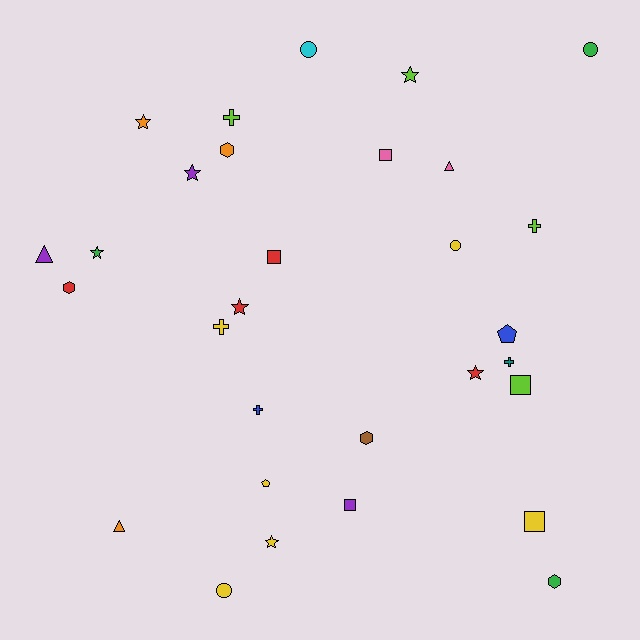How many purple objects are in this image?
There are 3 purple objects.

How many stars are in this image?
There are 7 stars.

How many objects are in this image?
There are 30 objects.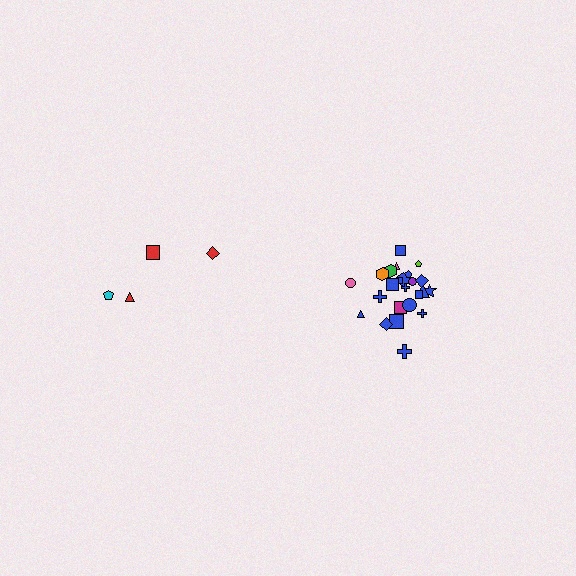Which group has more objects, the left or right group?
The right group.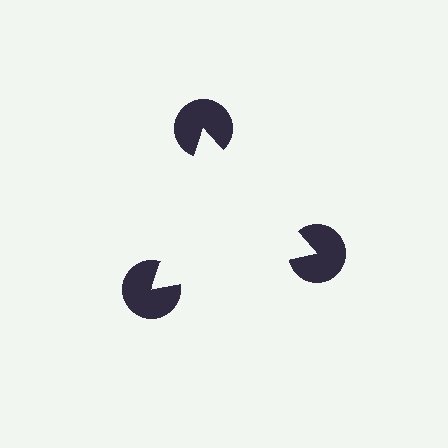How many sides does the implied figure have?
3 sides.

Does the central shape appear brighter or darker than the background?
It typically appears slightly brighter than the background, even though no actual brightness change is drawn.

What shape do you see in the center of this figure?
An illusory triangle — its edges are inferred from the aligned wedge cuts in the pac-man discs, not physically drawn.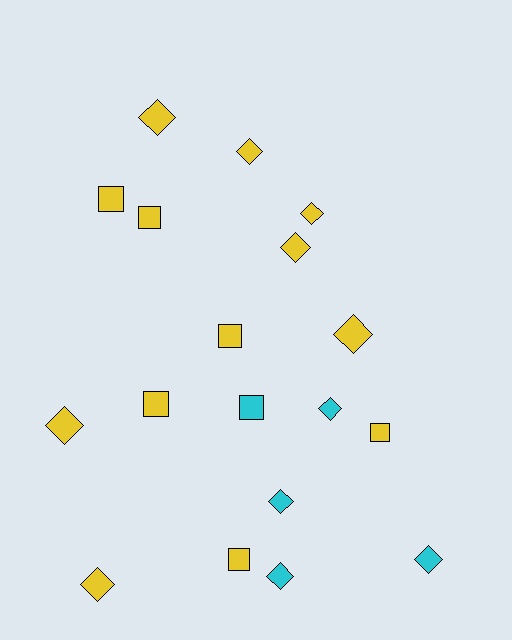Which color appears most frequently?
Yellow, with 13 objects.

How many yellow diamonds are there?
There are 7 yellow diamonds.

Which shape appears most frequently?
Diamond, with 11 objects.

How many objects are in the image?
There are 18 objects.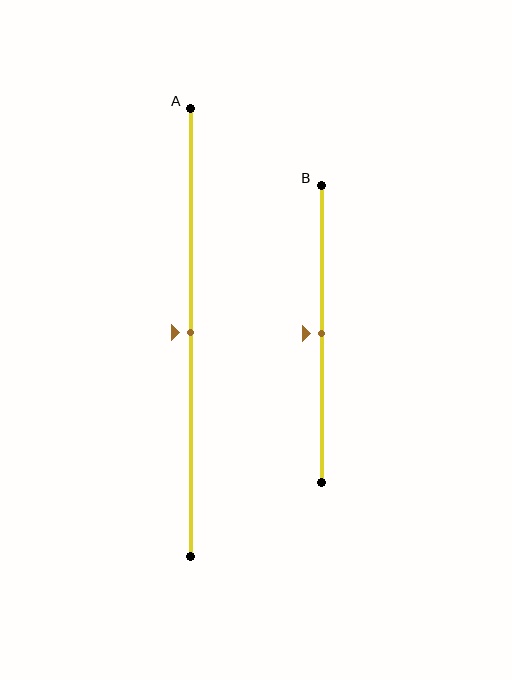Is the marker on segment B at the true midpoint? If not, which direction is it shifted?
Yes, the marker on segment B is at the true midpoint.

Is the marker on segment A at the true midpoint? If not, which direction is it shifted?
Yes, the marker on segment A is at the true midpoint.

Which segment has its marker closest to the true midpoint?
Segment A has its marker closest to the true midpoint.